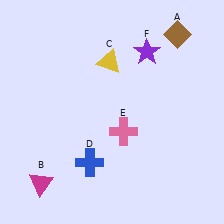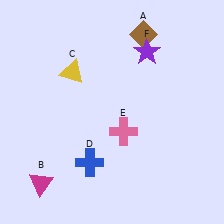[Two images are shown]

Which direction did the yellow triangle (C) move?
The yellow triangle (C) moved left.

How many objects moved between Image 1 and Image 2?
2 objects moved between the two images.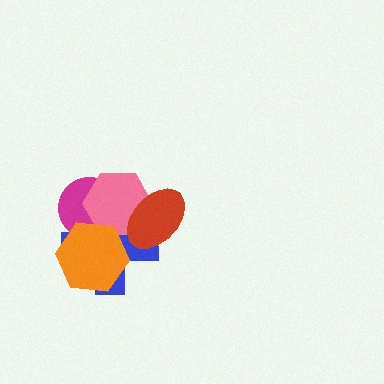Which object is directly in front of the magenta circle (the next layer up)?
The blue cross is directly in front of the magenta circle.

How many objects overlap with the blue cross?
4 objects overlap with the blue cross.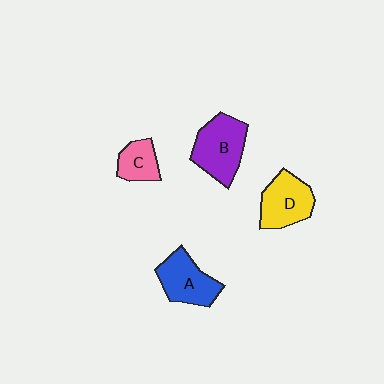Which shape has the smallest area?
Shape C (pink).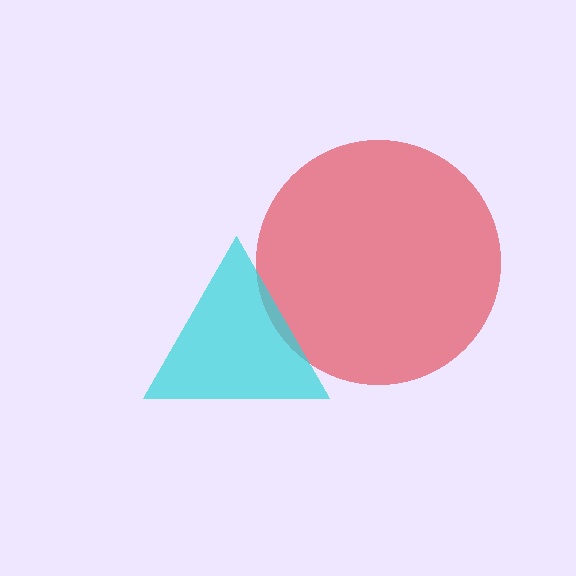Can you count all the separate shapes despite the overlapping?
Yes, there are 2 separate shapes.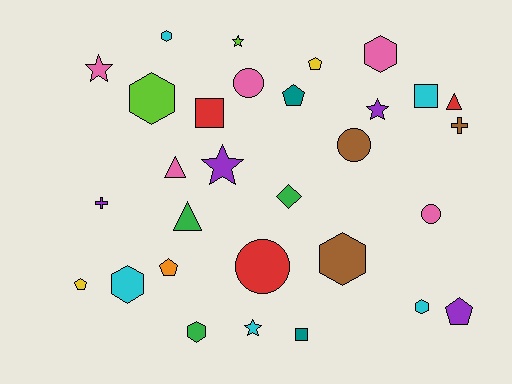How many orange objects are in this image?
There is 1 orange object.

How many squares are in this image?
There are 3 squares.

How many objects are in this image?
There are 30 objects.